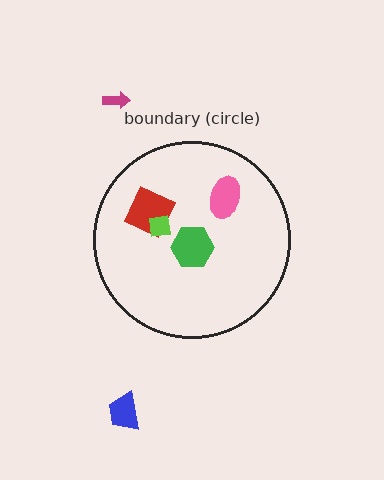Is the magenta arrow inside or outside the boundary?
Outside.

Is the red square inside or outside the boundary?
Inside.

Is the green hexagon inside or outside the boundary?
Inside.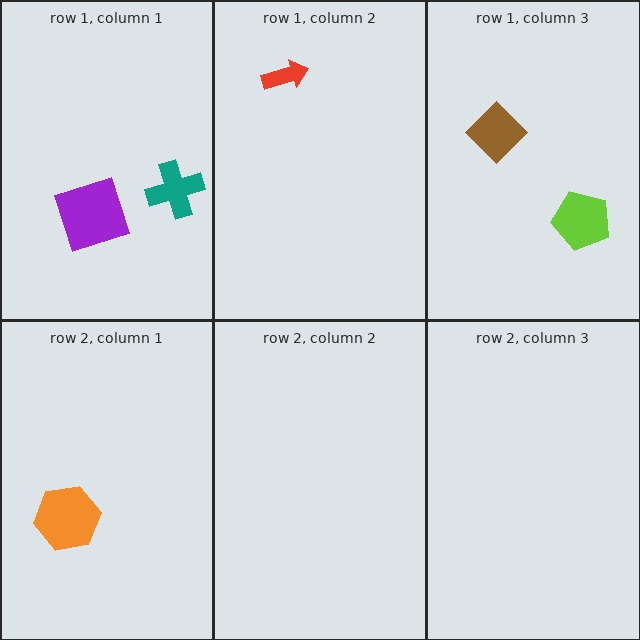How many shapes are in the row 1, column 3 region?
2.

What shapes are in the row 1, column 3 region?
The lime pentagon, the brown diamond.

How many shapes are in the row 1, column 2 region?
1.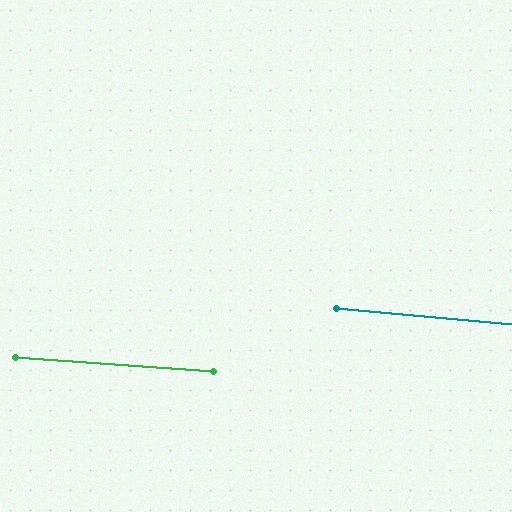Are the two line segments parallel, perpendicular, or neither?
Parallel — their directions differ by only 1.0°.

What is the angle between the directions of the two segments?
Approximately 1 degree.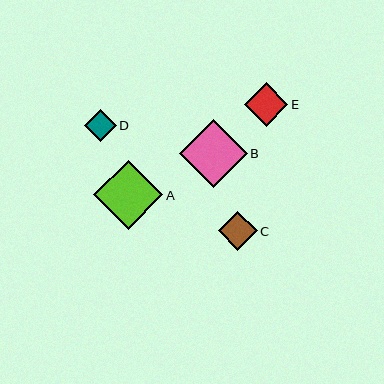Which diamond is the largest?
Diamond A is the largest with a size of approximately 69 pixels.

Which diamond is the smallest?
Diamond D is the smallest with a size of approximately 32 pixels.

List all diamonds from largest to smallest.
From largest to smallest: A, B, E, C, D.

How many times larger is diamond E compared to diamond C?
Diamond E is approximately 1.1 times the size of diamond C.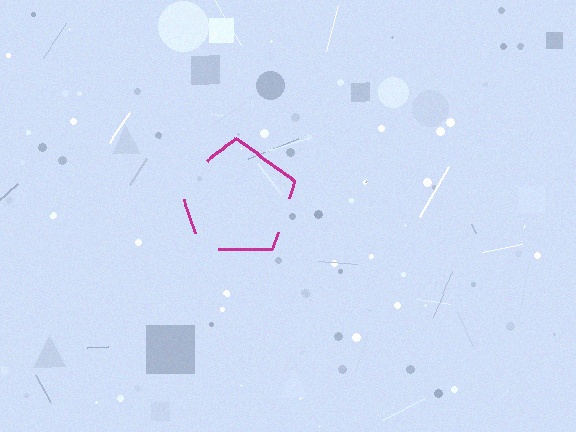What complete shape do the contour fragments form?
The contour fragments form a pentagon.